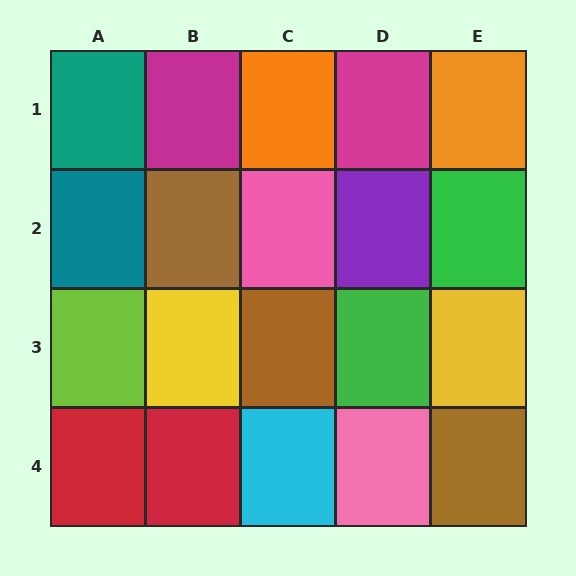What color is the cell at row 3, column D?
Green.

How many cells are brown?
3 cells are brown.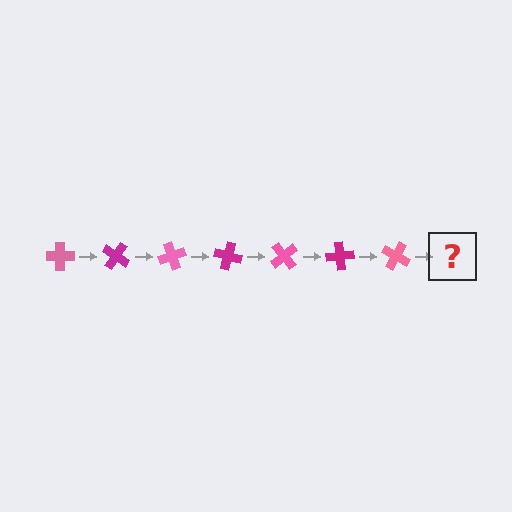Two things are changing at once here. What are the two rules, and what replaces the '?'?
The two rules are that it rotates 35 degrees each step and the color cycles through pink and magenta. The '?' should be a magenta cross, rotated 245 degrees from the start.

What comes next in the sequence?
The next element should be a magenta cross, rotated 245 degrees from the start.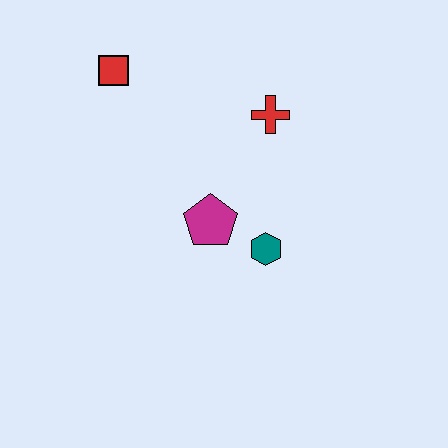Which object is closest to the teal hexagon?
The magenta pentagon is closest to the teal hexagon.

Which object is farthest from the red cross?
The red square is farthest from the red cross.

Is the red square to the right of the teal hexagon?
No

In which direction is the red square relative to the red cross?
The red square is to the left of the red cross.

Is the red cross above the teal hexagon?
Yes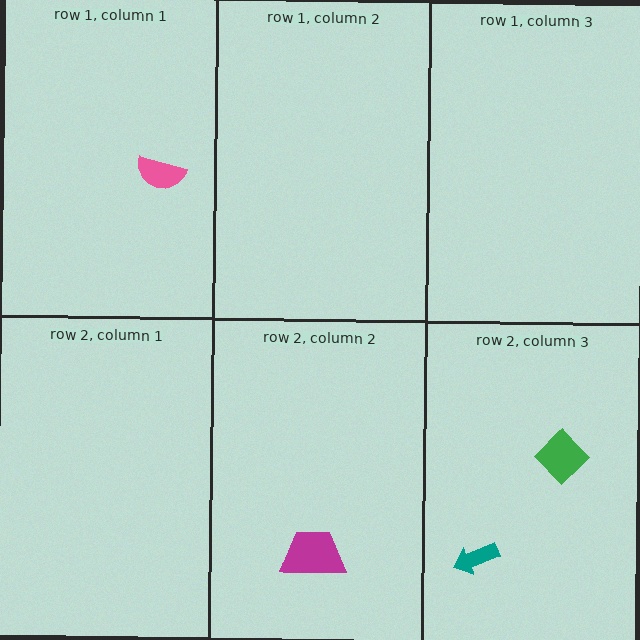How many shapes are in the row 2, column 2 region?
1.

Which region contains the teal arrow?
The row 2, column 3 region.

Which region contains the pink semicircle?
The row 1, column 1 region.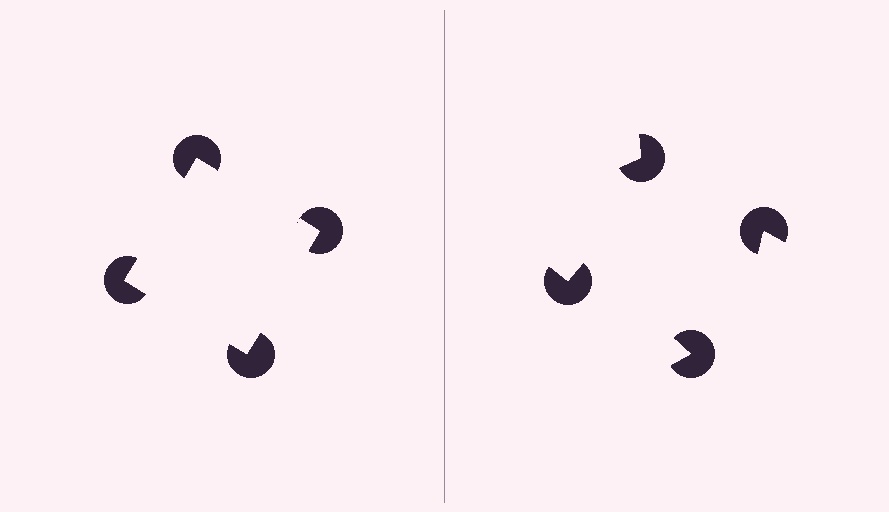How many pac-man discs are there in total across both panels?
8 — 4 on each side.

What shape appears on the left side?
An illusory square.